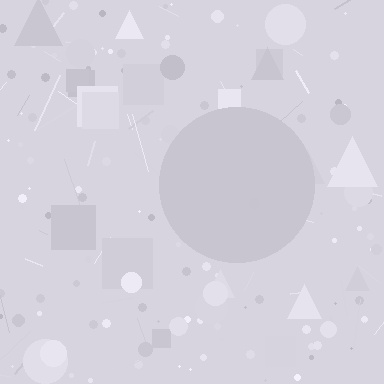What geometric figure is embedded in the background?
A circle is embedded in the background.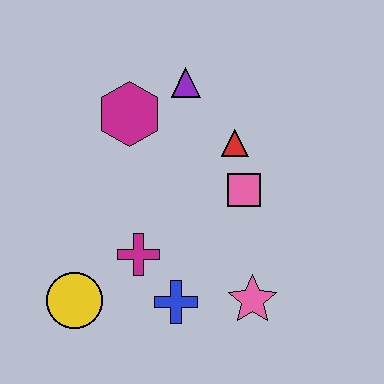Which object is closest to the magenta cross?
The blue cross is closest to the magenta cross.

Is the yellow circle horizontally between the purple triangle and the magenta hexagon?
No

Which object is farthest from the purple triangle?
The yellow circle is farthest from the purple triangle.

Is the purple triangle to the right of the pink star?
No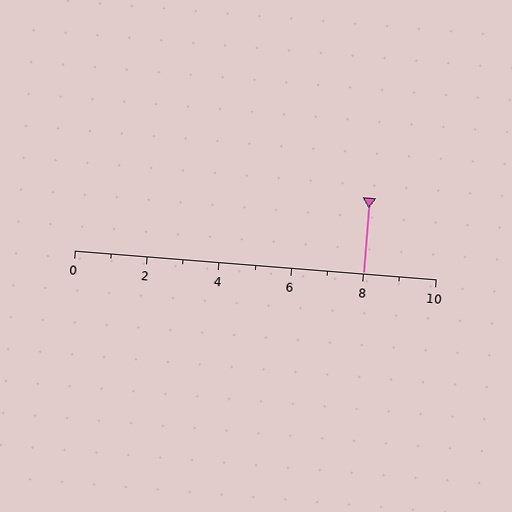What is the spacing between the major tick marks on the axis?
The major ticks are spaced 2 apart.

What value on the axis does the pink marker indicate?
The marker indicates approximately 8.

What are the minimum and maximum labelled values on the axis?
The axis runs from 0 to 10.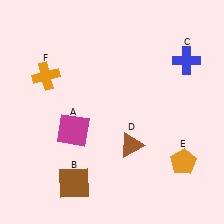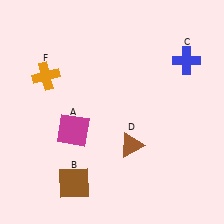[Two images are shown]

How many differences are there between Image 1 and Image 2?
There is 1 difference between the two images.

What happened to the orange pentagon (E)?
The orange pentagon (E) was removed in Image 2. It was in the bottom-right area of Image 1.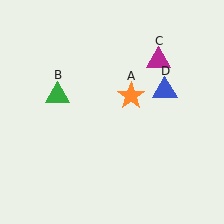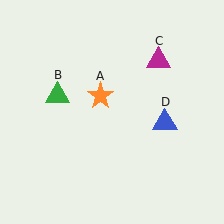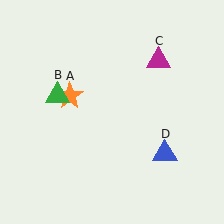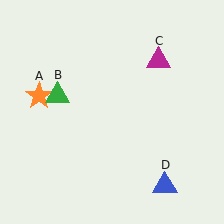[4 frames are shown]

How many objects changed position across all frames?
2 objects changed position: orange star (object A), blue triangle (object D).